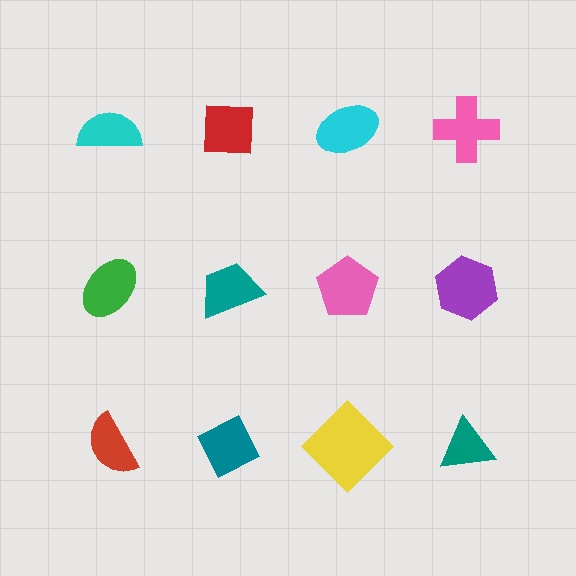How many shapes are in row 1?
4 shapes.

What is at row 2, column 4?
A purple hexagon.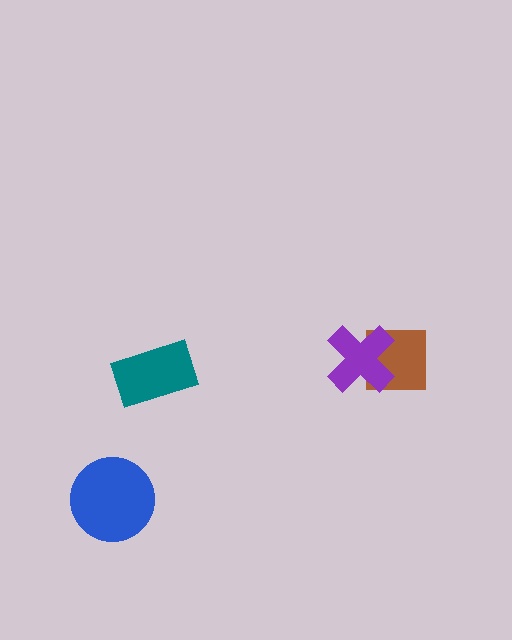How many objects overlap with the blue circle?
0 objects overlap with the blue circle.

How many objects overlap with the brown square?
1 object overlaps with the brown square.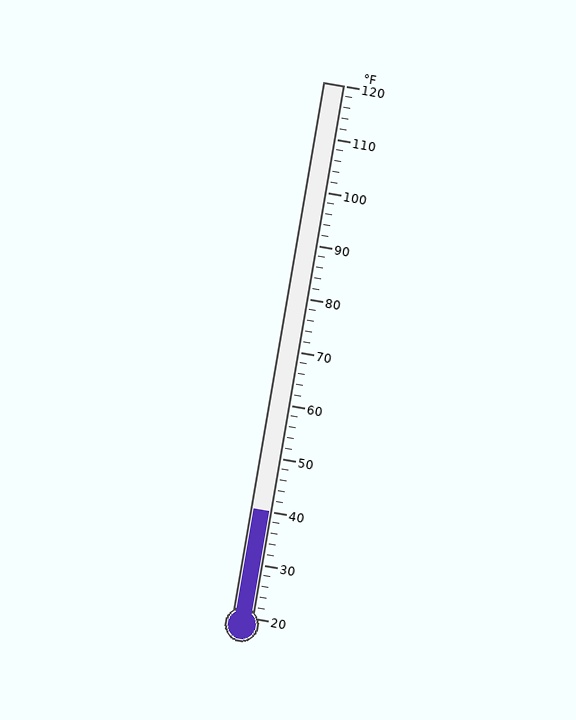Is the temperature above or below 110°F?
The temperature is below 110°F.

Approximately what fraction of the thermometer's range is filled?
The thermometer is filled to approximately 20% of its range.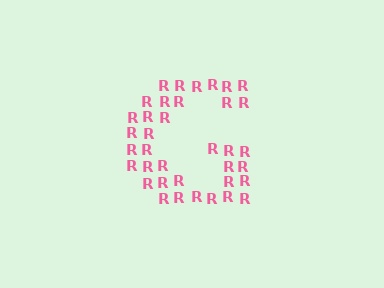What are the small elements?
The small elements are letter R's.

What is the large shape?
The large shape is the letter G.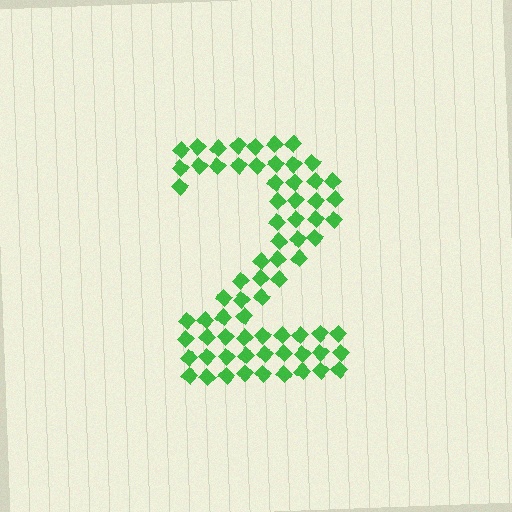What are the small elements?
The small elements are diamonds.